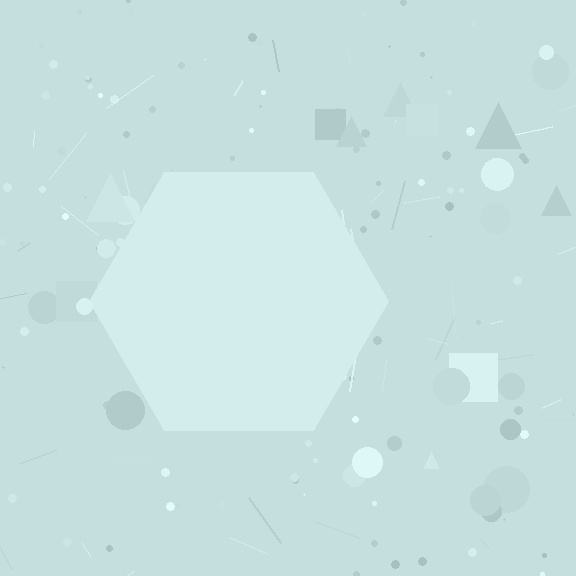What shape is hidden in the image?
A hexagon is hidden in the image.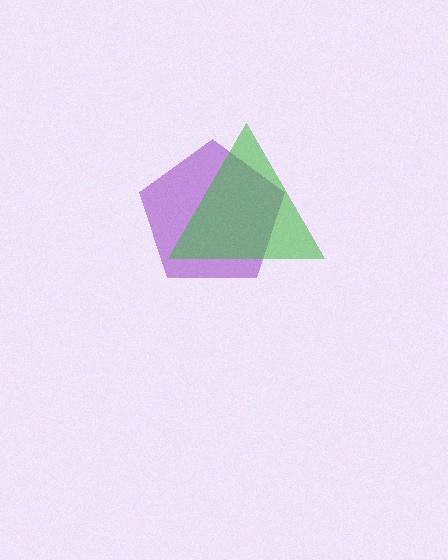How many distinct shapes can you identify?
There are 2 distinct shapes: a purple pentagon, a green triangle.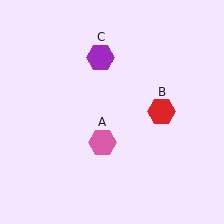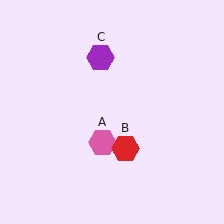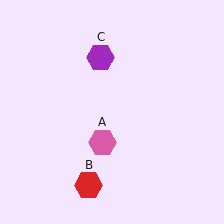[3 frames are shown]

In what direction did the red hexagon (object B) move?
The red hexagon (object B) moved down and to the left.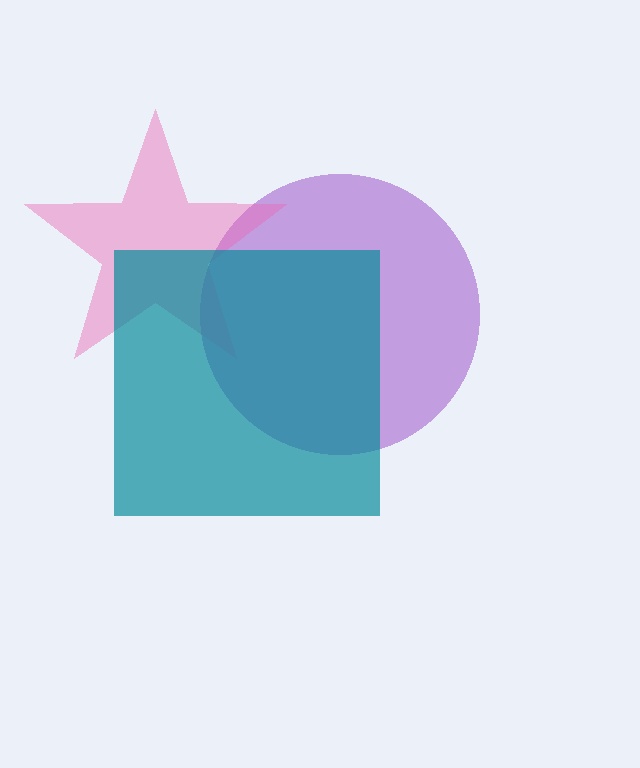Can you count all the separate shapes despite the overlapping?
Yes, there are 3 separate shapes.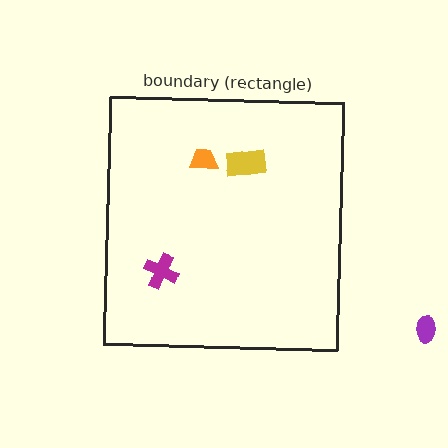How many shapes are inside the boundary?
3 inside, 1 outside.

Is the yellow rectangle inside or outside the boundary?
Inside.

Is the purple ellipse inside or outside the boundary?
Outside.